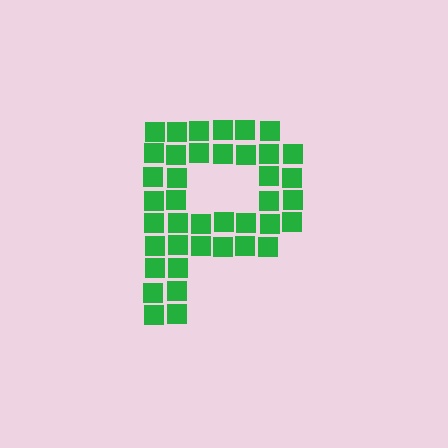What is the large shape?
The large shape is the letter P.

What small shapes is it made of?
It is made of small squares.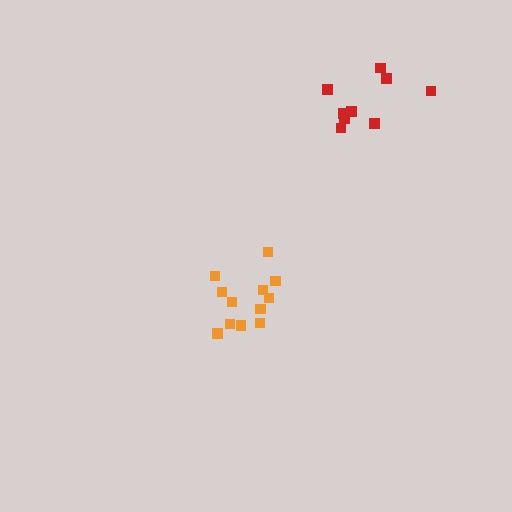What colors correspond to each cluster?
The clusters are colored: orange, red.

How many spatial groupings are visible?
There are 2 spatial groupings.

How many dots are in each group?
Group 1: 12 dots, Group 2: 9 dots (21 total).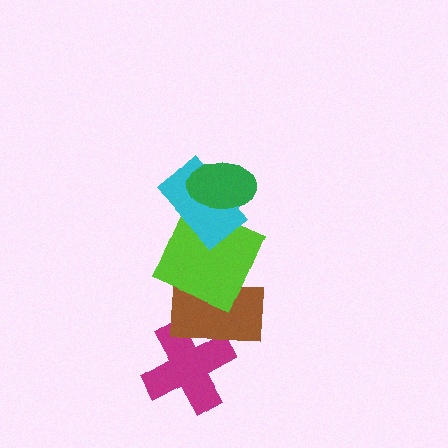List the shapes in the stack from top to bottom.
From top to bottom: the green ellipse, the cyan rectangle, the lime square, the brown rectangle, the magenta cross.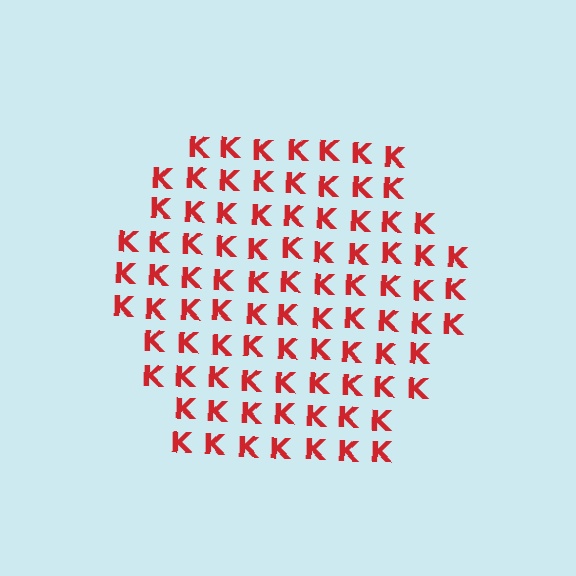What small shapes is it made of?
It is made of small letter K's.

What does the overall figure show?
The overall figure shows a hexagon.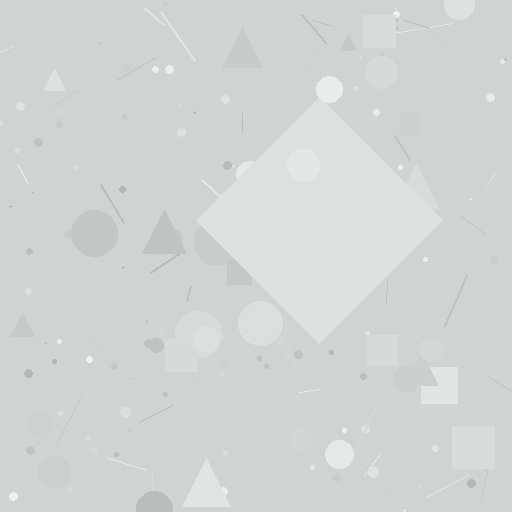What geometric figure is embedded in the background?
A diamond is embedded in the background.